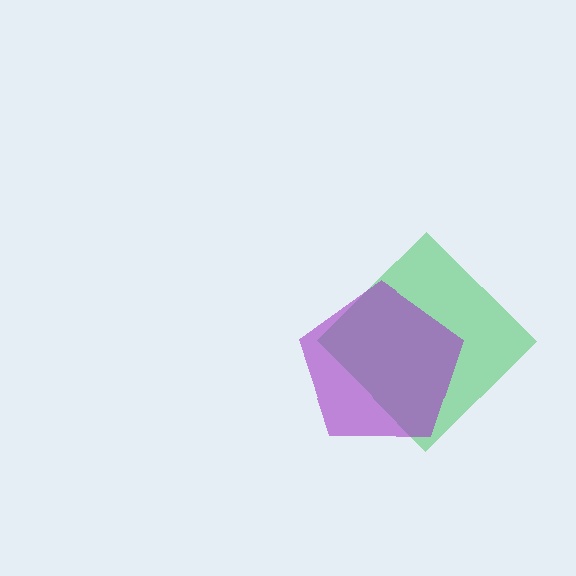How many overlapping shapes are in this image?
There are 2 overlapping shapes in the image.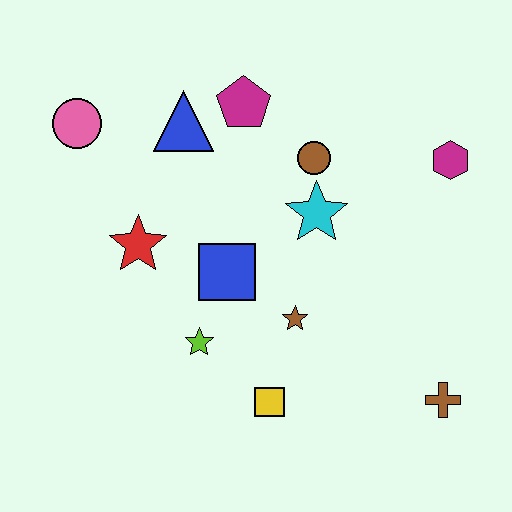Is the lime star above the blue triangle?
No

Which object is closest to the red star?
The blue square is closest to the red star.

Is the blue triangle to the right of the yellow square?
No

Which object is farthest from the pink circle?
The brown cross is farthest from the pink circle.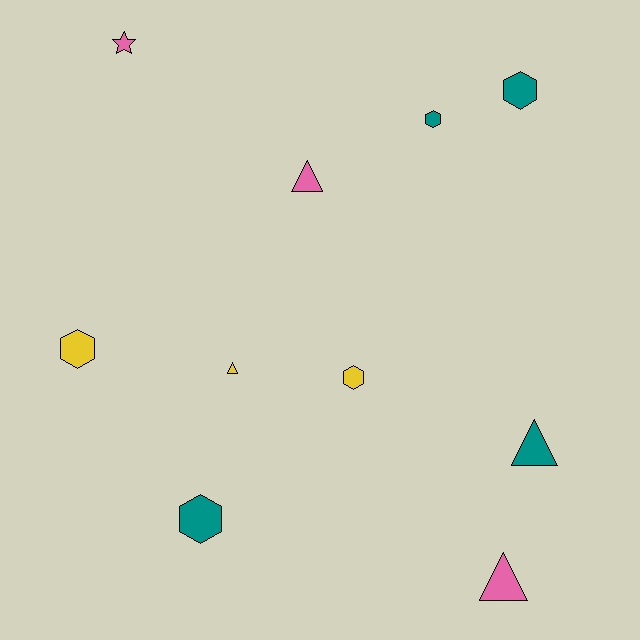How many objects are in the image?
There are 10 objects.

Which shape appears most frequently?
Hexagon, with 5 objects.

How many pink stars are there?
There is 1 pink star.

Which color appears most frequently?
Teal, with 4 objects.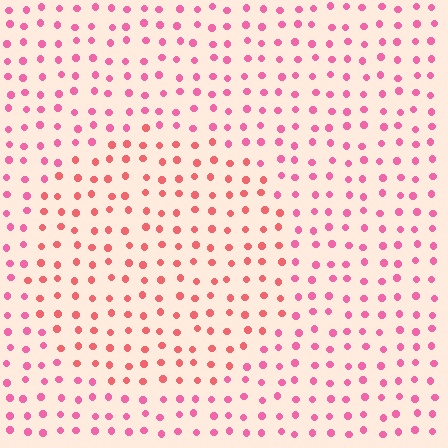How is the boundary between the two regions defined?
The boundary is defined purely by a slight shift in hue (about 27 degrees). Spacing, size, and orientation are identical on both sides.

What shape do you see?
I see a circle.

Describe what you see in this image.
The image is filled with small pink elements in a uniform arrangement. A circle-shaped region is visible where the elements are tinted to a slightly different hue, forming a subtle color boundary.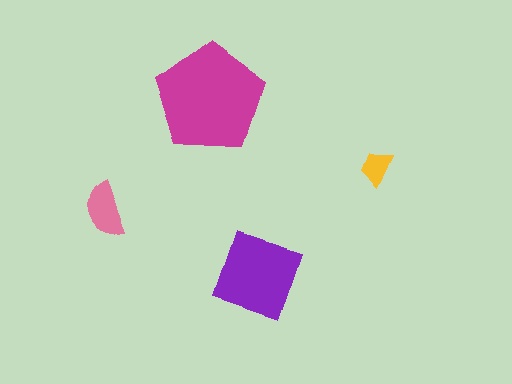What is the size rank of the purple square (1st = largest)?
2nd.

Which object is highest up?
The magenta pentagon is topmost.